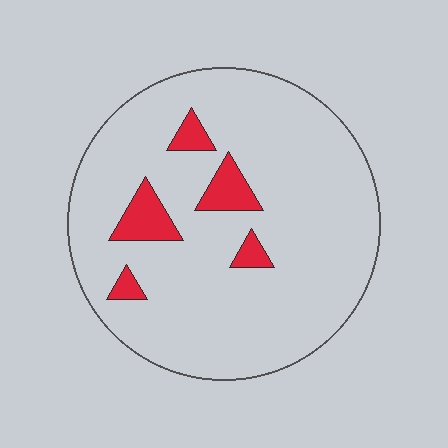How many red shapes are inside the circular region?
5.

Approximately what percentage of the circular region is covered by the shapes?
Approximately 10%.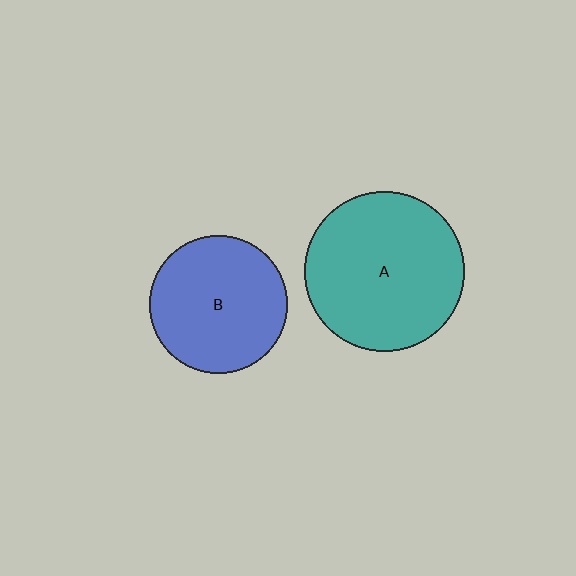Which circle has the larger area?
Circle A (teal).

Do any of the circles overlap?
No, none of the circles overlap.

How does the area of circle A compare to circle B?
Approximately 1.3 times.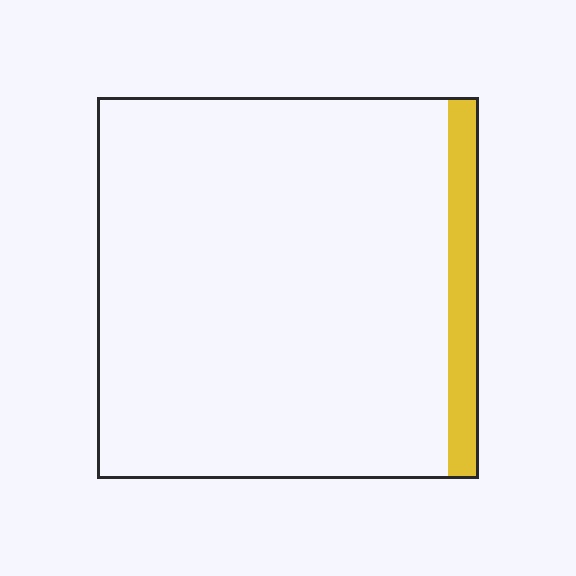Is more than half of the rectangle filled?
No.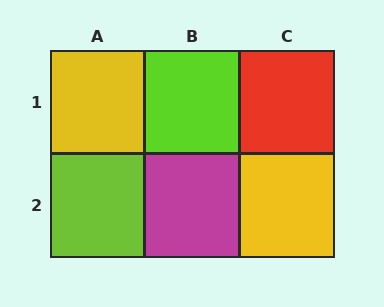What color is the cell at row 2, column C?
Yellow.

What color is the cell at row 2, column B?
Magenta.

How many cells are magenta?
1 cell is magenta.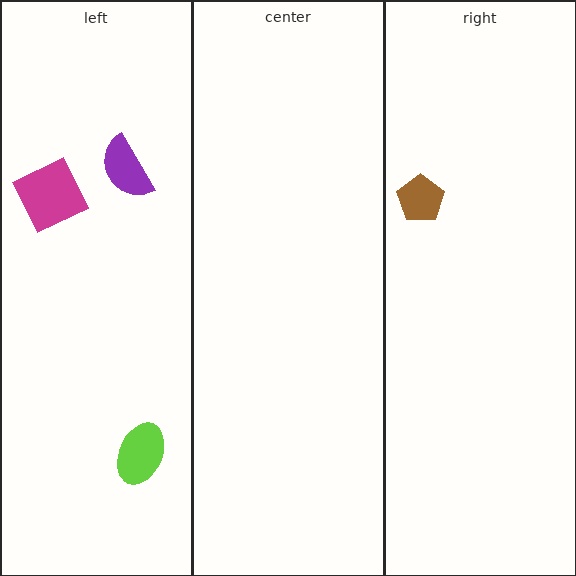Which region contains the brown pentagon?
The right region.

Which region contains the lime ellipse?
The left region.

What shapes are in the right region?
The brown pentagon.